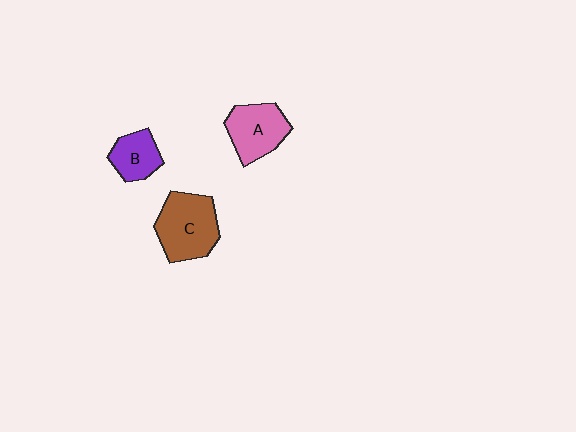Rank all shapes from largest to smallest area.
From largest to smallest: C (brown), A (pink), B (purple).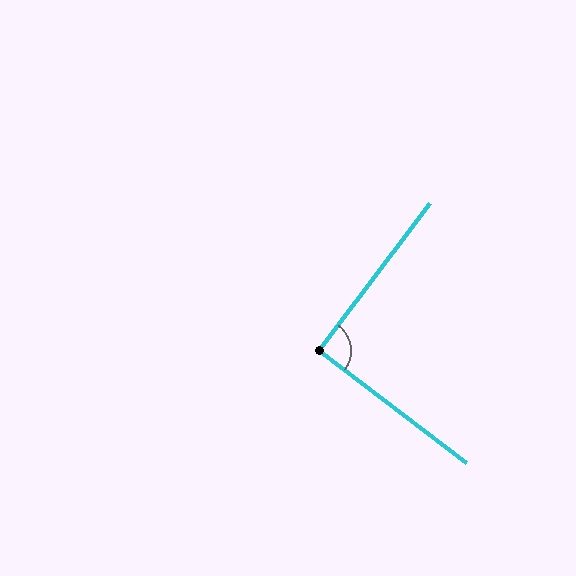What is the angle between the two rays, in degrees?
Approximately 90 degrees.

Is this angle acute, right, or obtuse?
It is approximately a right angle.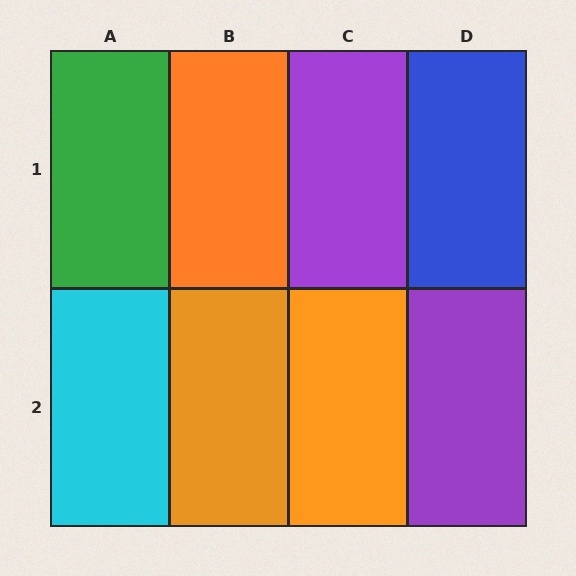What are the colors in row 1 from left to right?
Green, orange, purple, blue.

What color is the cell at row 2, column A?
Cyan.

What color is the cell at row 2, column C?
Orange.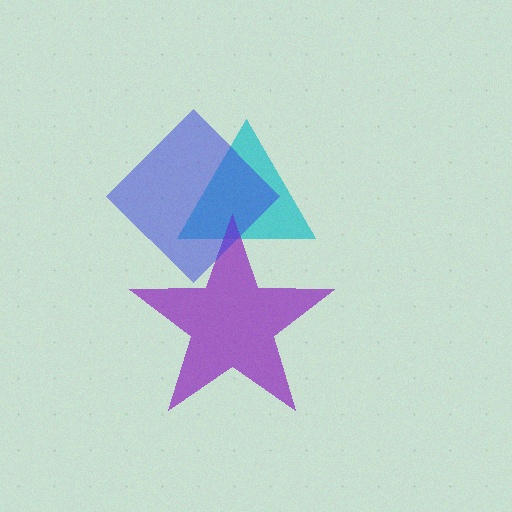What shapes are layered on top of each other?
The layered shapes are: a cyan triangle, a purple star, a blue diamond.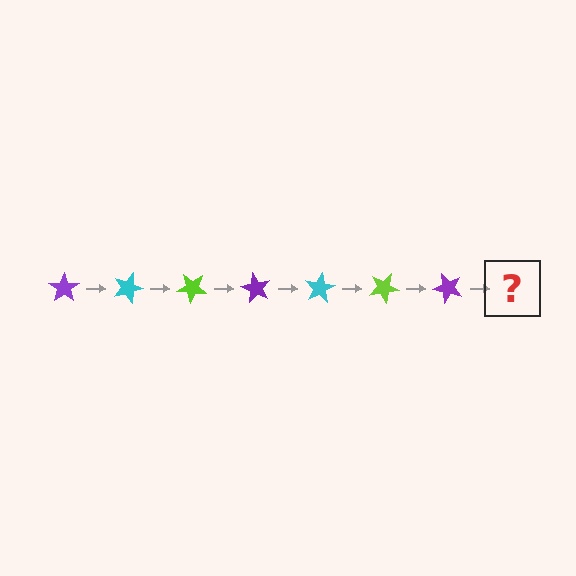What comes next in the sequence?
The next element should be a cyan star, rotated 140 degrees from the start.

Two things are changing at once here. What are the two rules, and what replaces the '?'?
The two rules are that it rotates 20 degrees each step and the color cycles through purple, cyan, and lime. The '?' should be a cyan star, rotated 140 degrees from the start.